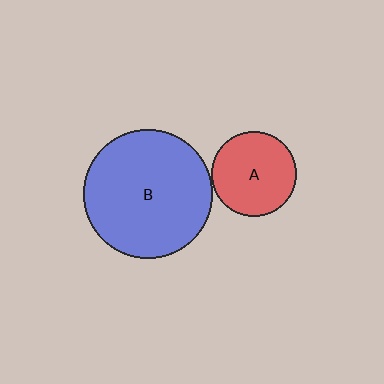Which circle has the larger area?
Circle B (blue).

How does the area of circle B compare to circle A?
Approximately 2.3 times.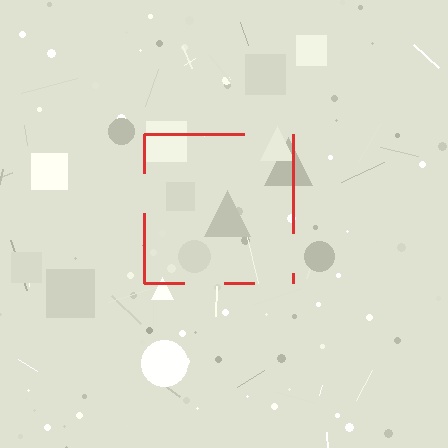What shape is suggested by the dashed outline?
The dashed outline suggests a square.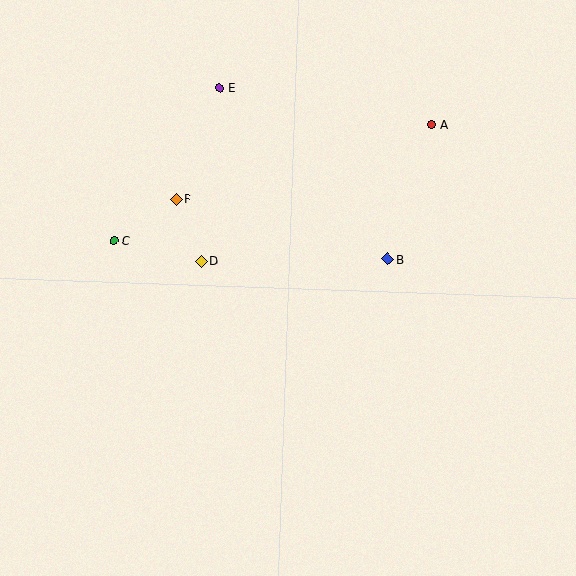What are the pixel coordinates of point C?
Point C is at (114, 240).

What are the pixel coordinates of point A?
Point A is at (431, 125).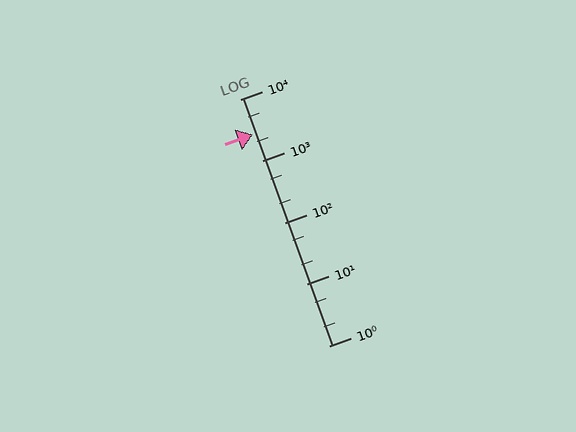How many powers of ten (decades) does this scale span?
The scale spans 4 decades, from 1 to 10000.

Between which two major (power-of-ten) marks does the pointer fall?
The pointer is between 1000 and 10000.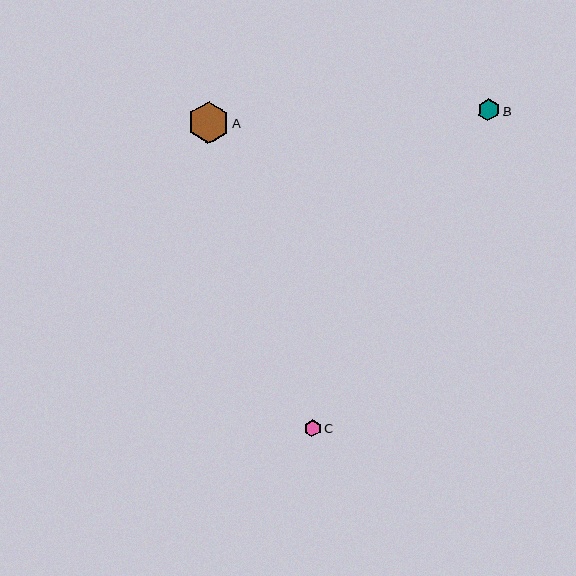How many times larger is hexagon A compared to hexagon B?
Hexagon A is approximately 1.9 times the size of hexagon B.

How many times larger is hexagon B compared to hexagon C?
Hexagon B is approximately 1.3 times the size of hexagon C.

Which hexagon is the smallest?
Hexagon C is the smallest with a size of approximately 16 pixels.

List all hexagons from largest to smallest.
From largest to smallest: A, B, C.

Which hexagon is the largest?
Hexagon A is the largest with a size of approximately 42 pixels.